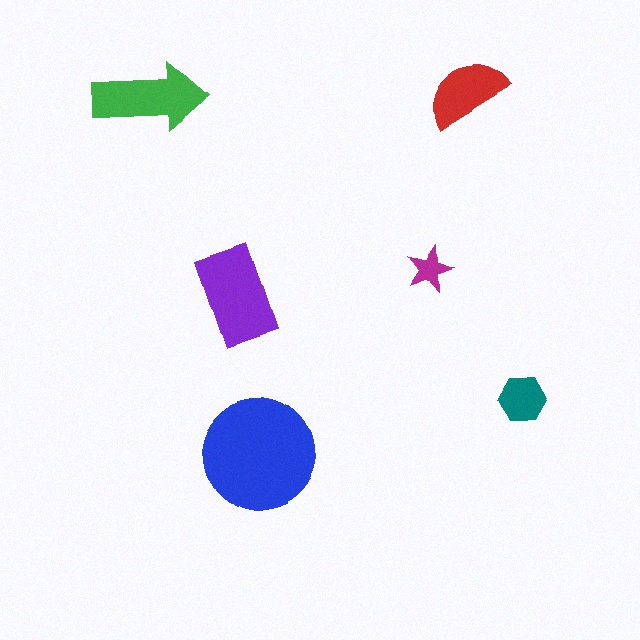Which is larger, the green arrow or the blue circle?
The blue circle.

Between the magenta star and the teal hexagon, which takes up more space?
The teal hexagon.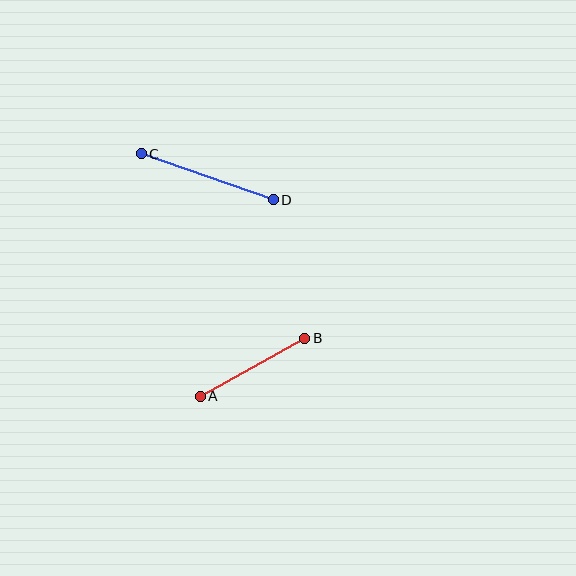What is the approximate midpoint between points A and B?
The midpoint is at approximately (253, 367) pixels.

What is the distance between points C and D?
The distance is approximately 140 pixels.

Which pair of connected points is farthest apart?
Points C and D are farthest apart.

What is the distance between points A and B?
The distance is approximately 119 pixels.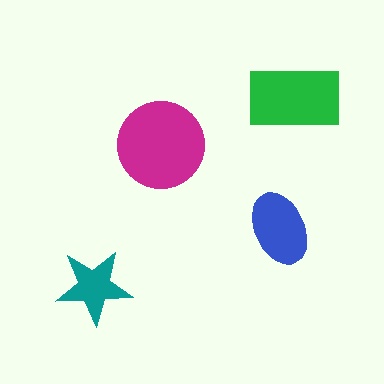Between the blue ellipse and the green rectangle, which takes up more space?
The green rectangle.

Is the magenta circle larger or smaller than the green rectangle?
Larger.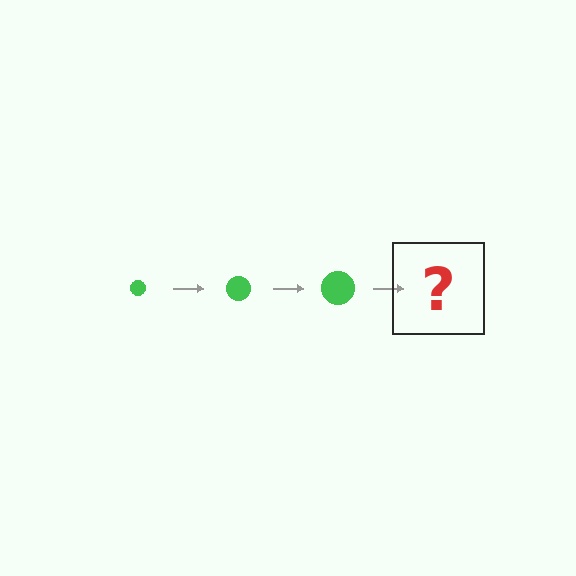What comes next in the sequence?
The next element should be a green circle, larger than the previous one.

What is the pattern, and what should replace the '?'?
The pattern is that the circle gets progressively larger each step. The '?' should be a green circle, larger than the previous one.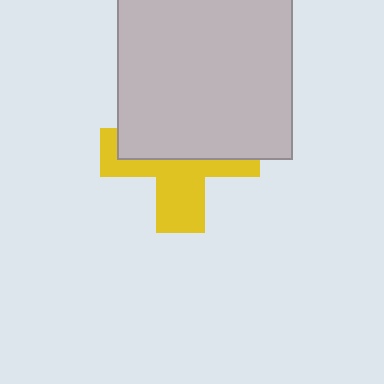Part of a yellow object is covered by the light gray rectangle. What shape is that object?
It is a cross.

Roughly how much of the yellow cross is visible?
About half of it is visible (roughly 46%).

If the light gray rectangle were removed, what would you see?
You would see the complete yellow cross.